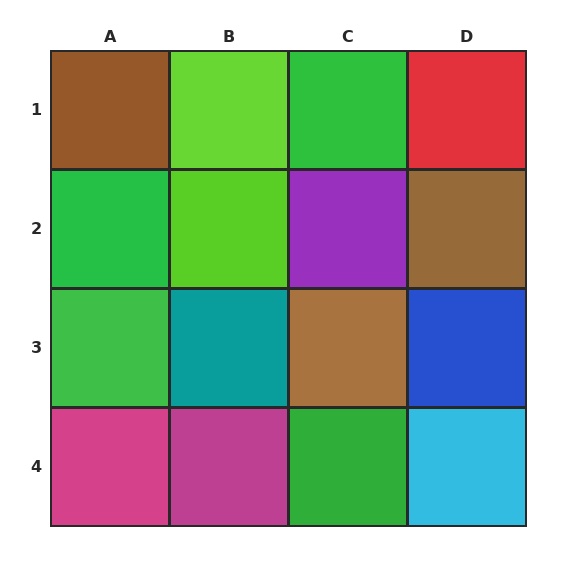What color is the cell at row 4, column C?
Green.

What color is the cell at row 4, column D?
Cyan.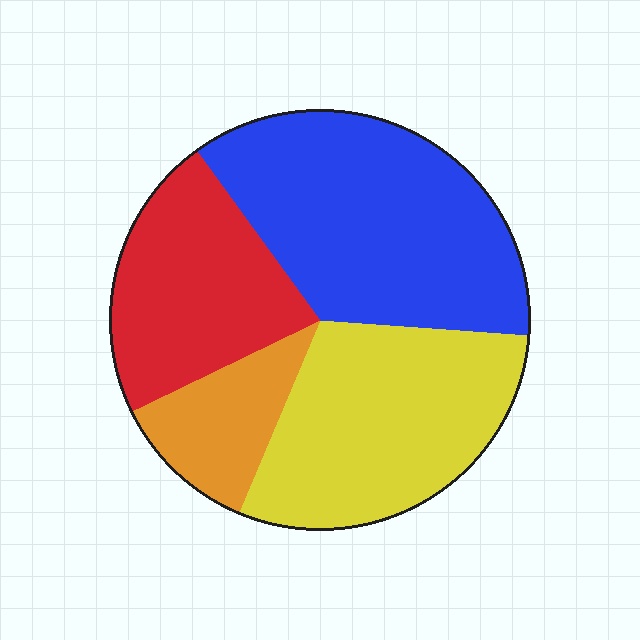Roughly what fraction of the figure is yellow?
Yellow takes up about one third (1/3) of the figure.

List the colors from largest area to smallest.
From largest to smallest: blue, yellow, red, orange.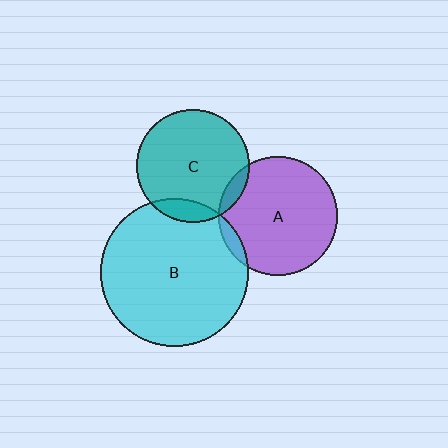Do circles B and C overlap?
Yes.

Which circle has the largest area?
Circle B (cyan).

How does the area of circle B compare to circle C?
Approximately 1.7 times.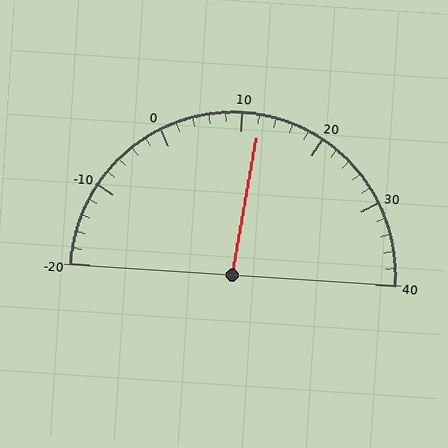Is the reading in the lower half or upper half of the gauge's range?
The reading is in the upper half of the range (-20 to 40).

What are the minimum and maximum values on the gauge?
The gauge ranges from -20 to 40.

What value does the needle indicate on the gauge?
The needle indicates approximately 12.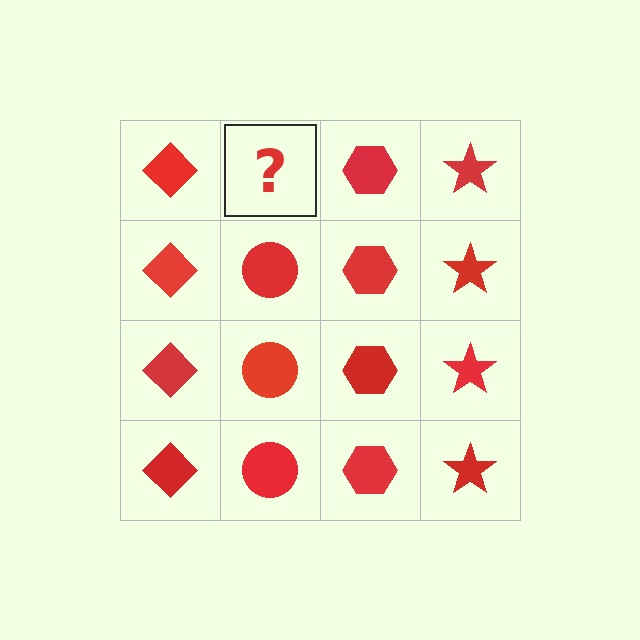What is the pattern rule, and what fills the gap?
The rule is that each column has a consistent shape. The gap should be filled with a red circle.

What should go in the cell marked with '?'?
The missing cell should contain a red circle.